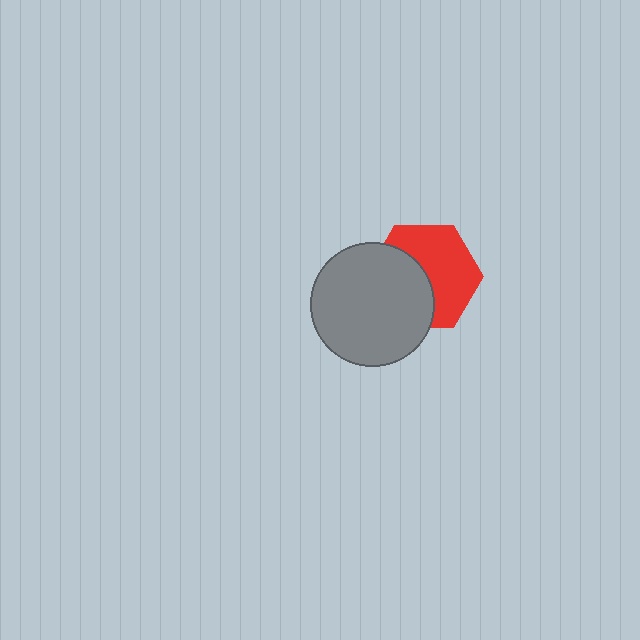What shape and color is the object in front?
The object in front is a gray circle.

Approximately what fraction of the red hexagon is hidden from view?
Roughly 44% of the red hexagon is hidden behind the gray circle.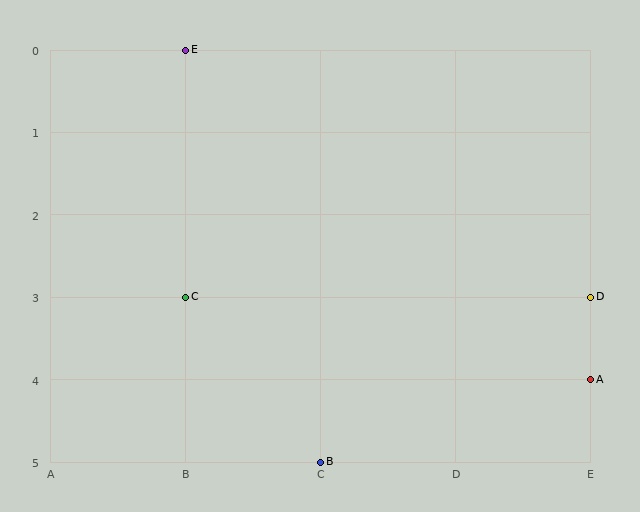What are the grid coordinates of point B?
Point B is at grid coordinates (C, 5).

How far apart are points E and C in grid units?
Points E and C are 3 rows apart.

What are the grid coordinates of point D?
Point D is at grid coordinates (E, 3).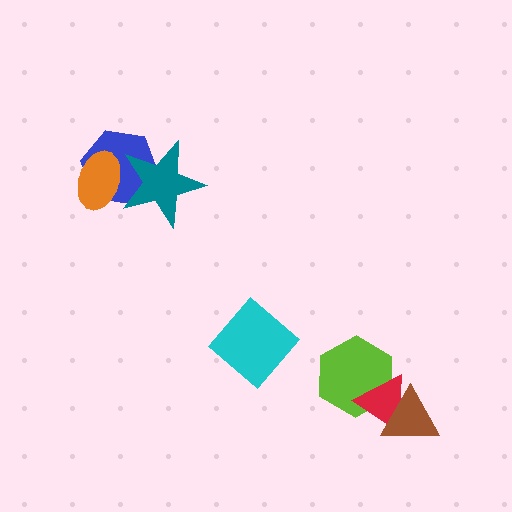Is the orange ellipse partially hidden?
Yes, it is partially covered by another shape.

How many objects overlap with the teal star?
2 objects overlap with the teal star.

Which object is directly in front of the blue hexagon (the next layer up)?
The orange ellipse is directly in front of the blue hexagon.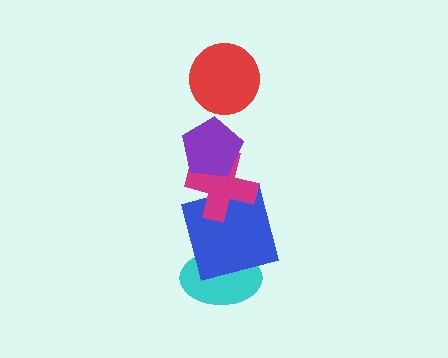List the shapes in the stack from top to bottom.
From top to bottom: the red circle, the purple pentagon, the magenta cross, the blue square, the cyan ellipse.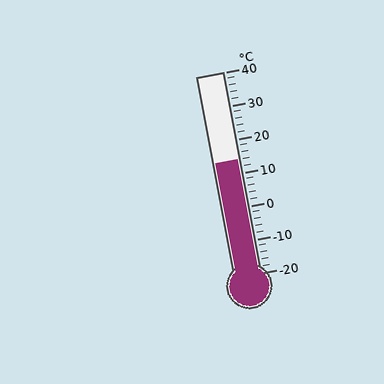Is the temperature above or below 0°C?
The temperature is above 0°C.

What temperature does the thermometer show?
The thermometer shows approximately 14°C.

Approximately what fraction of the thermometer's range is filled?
The thermometer is filled to approximately 55% of its range.